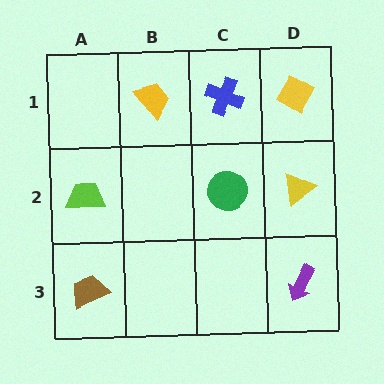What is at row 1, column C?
A blue cross.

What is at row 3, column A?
A brown trapezoid.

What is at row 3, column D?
A purple arrow.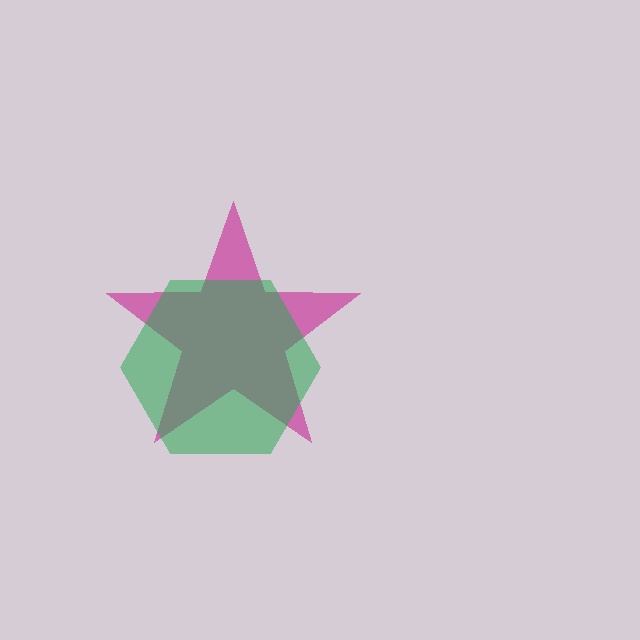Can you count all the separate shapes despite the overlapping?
Yes, there are 2 separate shapes.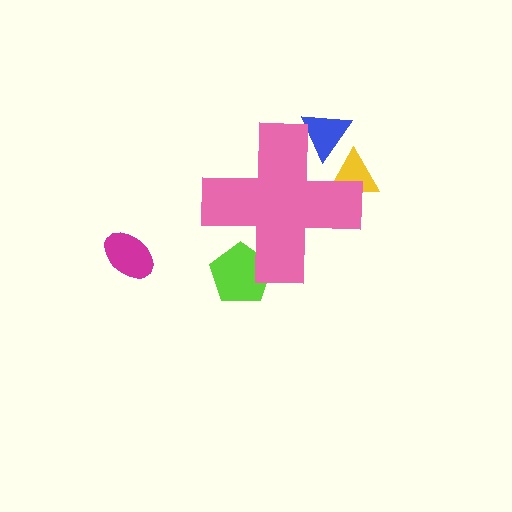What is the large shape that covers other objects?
A pink cross.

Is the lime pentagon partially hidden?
Yes, the lime pentagon is partially hidden behind the pink cross.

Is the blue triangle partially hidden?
Yes, the blue triangle is partially hidden behind the pink cross.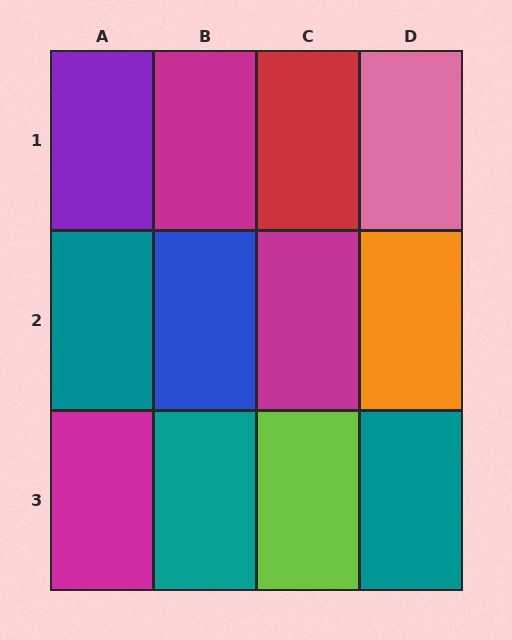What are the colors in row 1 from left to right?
Purple, magenta, red, pink.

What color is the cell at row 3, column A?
Magenta.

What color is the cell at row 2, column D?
Orange.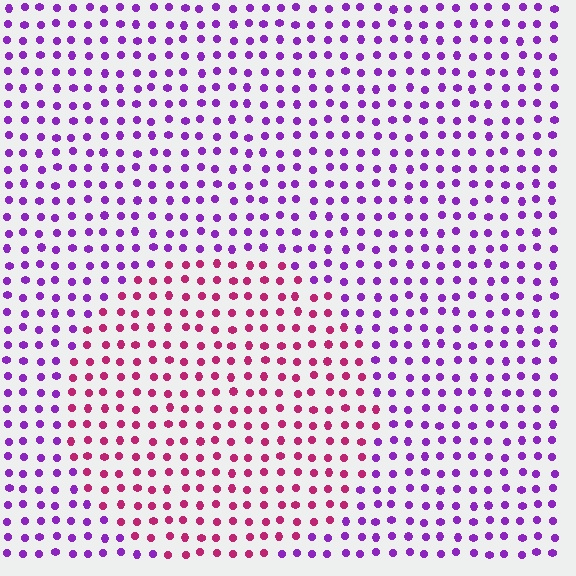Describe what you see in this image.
The image is filled with small purple elements in a uniform arrangement. A circle-shaped region is visible where the elements are tinted to a slightly different hue, forming a subtle color boundary.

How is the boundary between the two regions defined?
The boundary is defined purely by a slight shift in hue (about 49 degrees). Spacing, size, and orientation are identical on both sides.